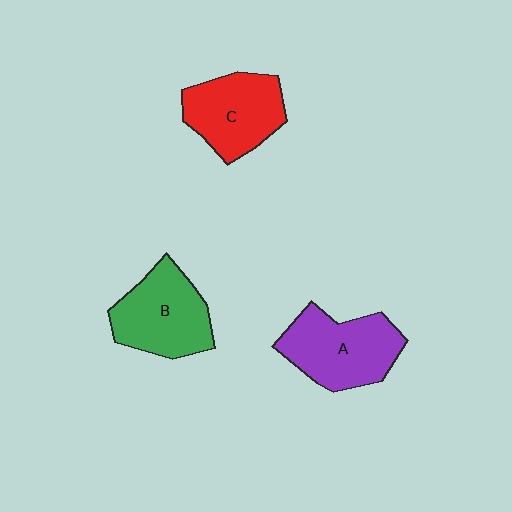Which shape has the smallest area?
Shape C (red).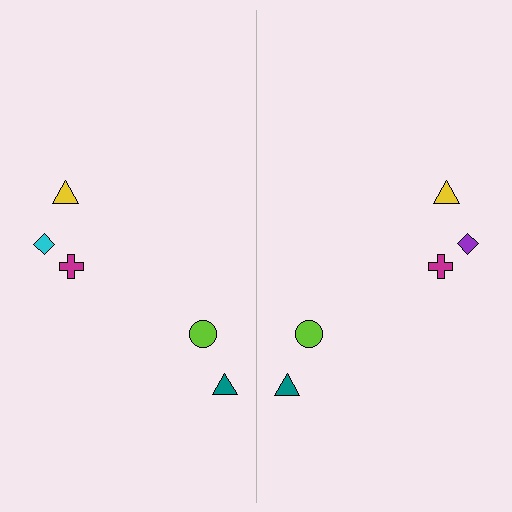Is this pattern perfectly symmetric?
No, the pattern is not perfectly symmetric. The purple diamond on the right side breaks the symmetry — its mirror counterpart is cyan.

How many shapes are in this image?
There are 10 shapes in this image.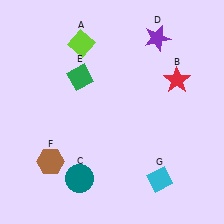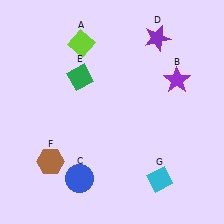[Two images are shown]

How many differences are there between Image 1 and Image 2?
There are 2 differences between the two images.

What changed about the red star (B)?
In Image 1, B is red. In Image 2, it changed to purple.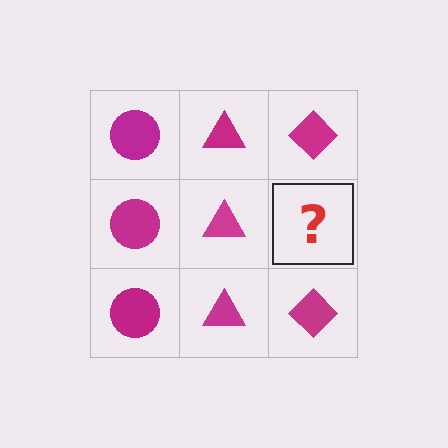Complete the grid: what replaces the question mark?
The question mark should be replaced with a magenta diamond.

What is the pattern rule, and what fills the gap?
The rule is that each column has a consistent shape. The gap should be filled with a magenta diamond.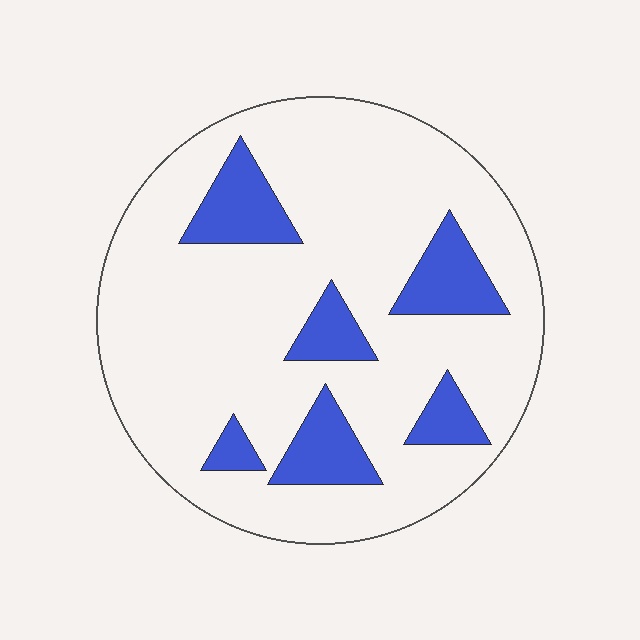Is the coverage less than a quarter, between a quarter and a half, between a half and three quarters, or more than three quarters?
Less than a quarter.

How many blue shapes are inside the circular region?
6.